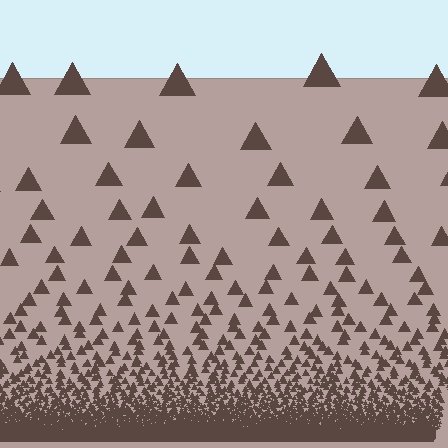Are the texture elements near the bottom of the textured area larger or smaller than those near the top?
Smaller. The gradient is inverted — elements near the bottom are smaller and denser.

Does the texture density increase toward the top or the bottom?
Density increases toward the bottom.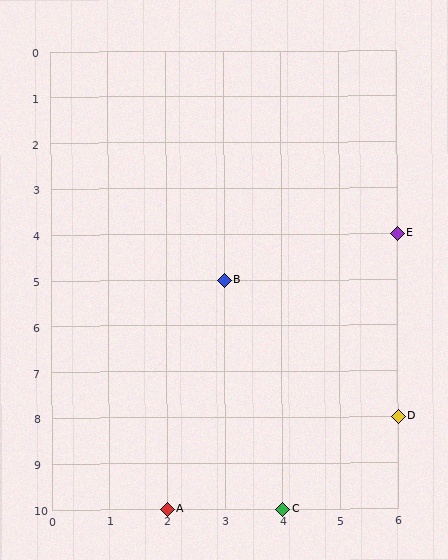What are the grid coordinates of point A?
Point A is at grid coordinates (2, 10).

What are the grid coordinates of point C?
Point C is at grid coordinates (4, 10).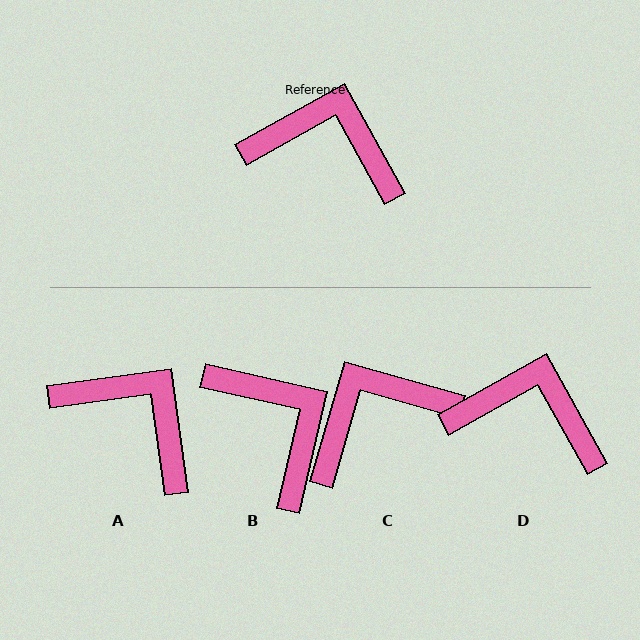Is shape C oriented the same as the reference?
No, it is off by about 45 degrees.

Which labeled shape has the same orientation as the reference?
D.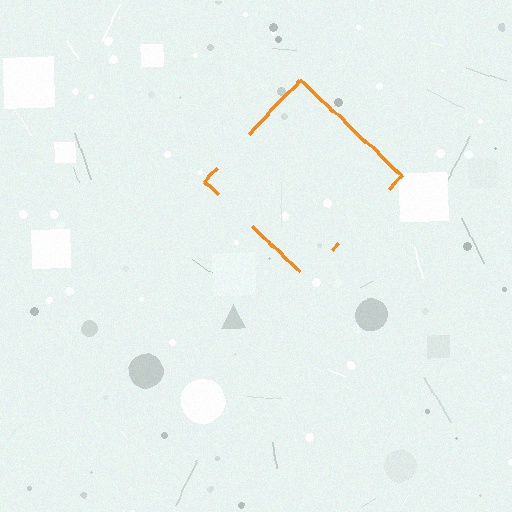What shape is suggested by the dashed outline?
The dashed outline suggests a diamond.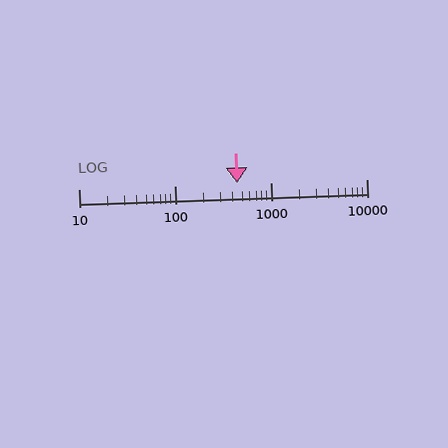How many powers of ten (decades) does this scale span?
The scale spans 3 decades, from 10 to 10000.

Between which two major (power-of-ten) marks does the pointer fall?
The pointer is between 100 and 1000.